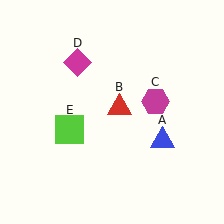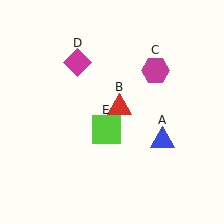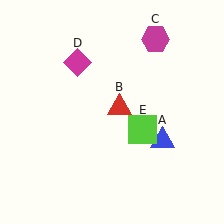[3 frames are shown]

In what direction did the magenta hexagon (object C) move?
The magenta hexagon (object C) moved up.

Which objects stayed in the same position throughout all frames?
Blue triangle (object A) and red triangle (object B) and magenta diamond (object D) remained stationary.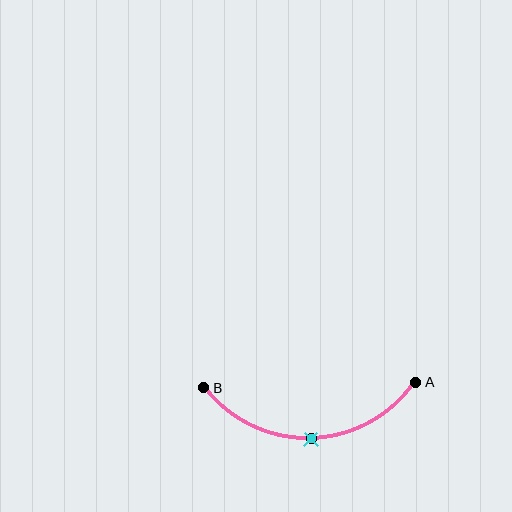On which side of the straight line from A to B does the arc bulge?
The arc bulges below the straight line connecting A and B.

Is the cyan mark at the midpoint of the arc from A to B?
Yes. The cyan mark lies on the arc at equal arc-length from both A and B — it is the arc midpoint.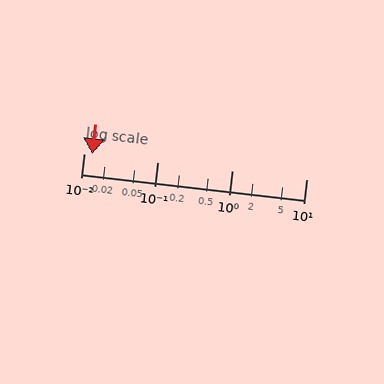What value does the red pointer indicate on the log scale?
The pointer indicates approximately 0.013.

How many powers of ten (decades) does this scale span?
The scale spans 3 decades, from 0.01 to 10.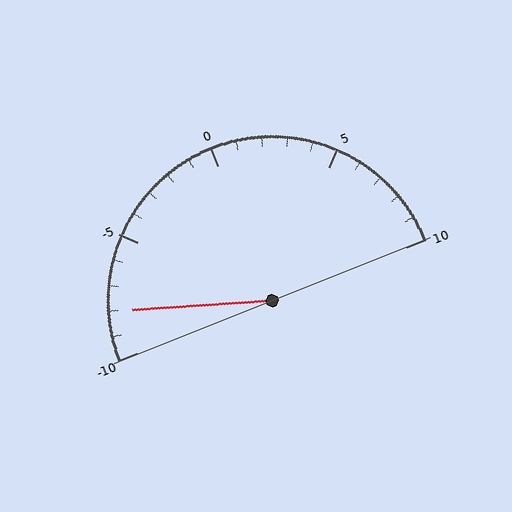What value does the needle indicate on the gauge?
The needle indicates approximately -8.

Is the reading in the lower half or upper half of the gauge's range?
The reading is in the lower half of the range (-10 to 10).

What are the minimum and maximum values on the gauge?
The gauge ranges from -10 to 10.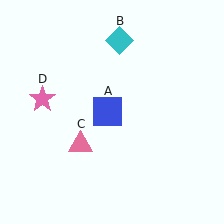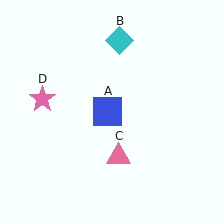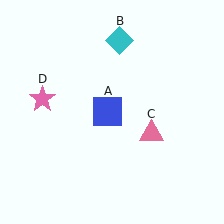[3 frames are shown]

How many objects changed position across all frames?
1 object changed position: pink triangle (object C).